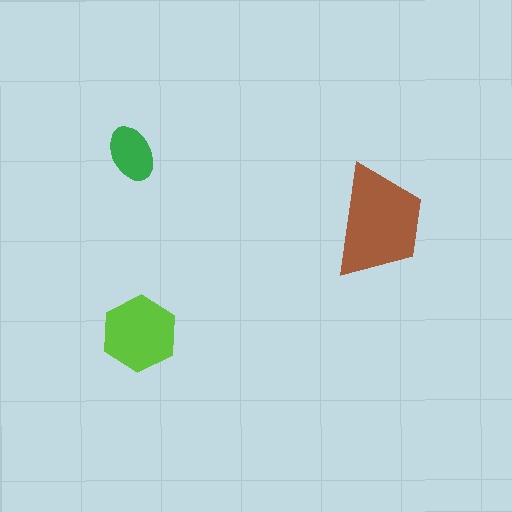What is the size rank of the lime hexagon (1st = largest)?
2nd.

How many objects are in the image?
There are 3 objects in the image.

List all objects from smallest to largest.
The green ellipse, the lime hexagon, the brown trapezoid.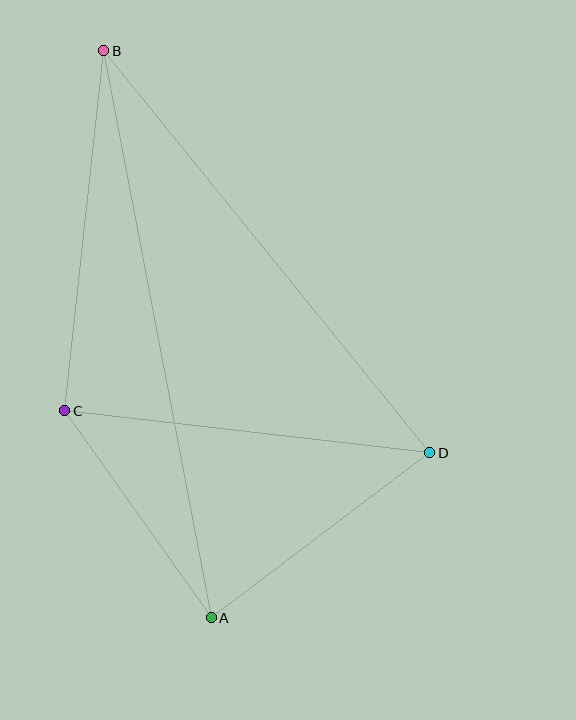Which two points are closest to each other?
Points A and C are closest to each other.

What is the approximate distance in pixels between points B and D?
The distance between B and D is approximately 518 pixels.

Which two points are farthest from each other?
Points A and B are farthest from each other.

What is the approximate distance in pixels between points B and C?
The distance between B and C is approximately 362 pixels.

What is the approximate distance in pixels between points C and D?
The distance between C and D is approximately 367 pixels.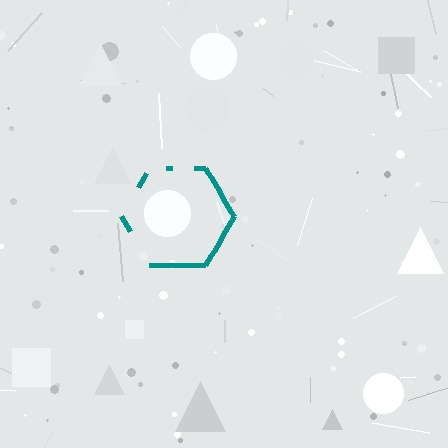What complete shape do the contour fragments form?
The contour fragments form a hexagon.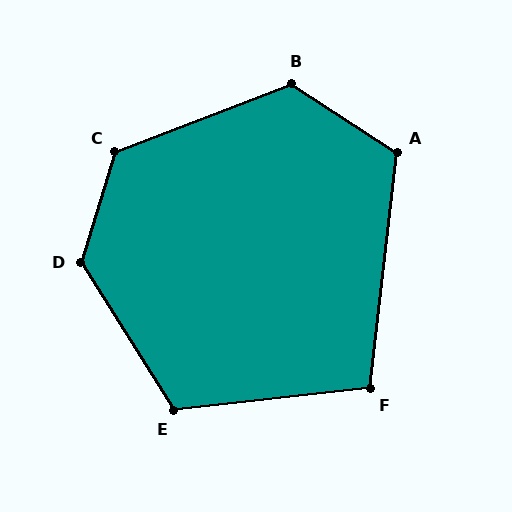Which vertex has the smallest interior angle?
F, at approximately 103 degrees.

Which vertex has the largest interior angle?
D, at approximately 131 degrees.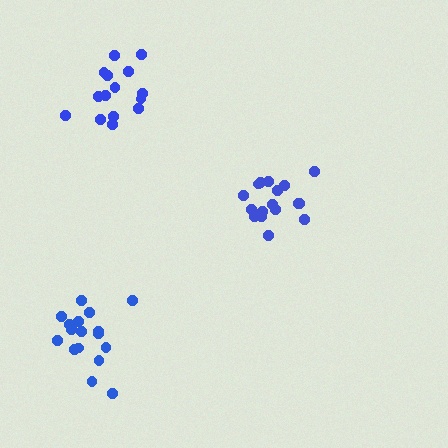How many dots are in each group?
Group 1: 15 dots, Group 2: 17 dots, Group 3: 17 dots (49 total).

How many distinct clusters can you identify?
There are 3 distinct clusters.